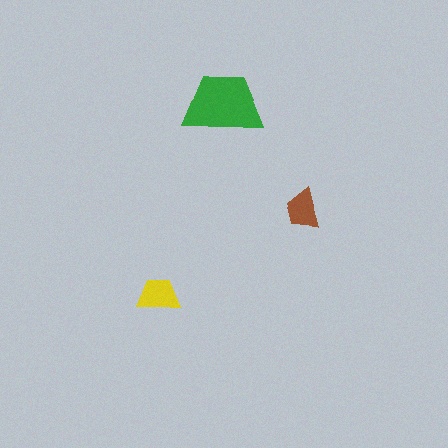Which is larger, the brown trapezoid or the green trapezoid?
The green one.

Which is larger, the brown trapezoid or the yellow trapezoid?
The yellow one.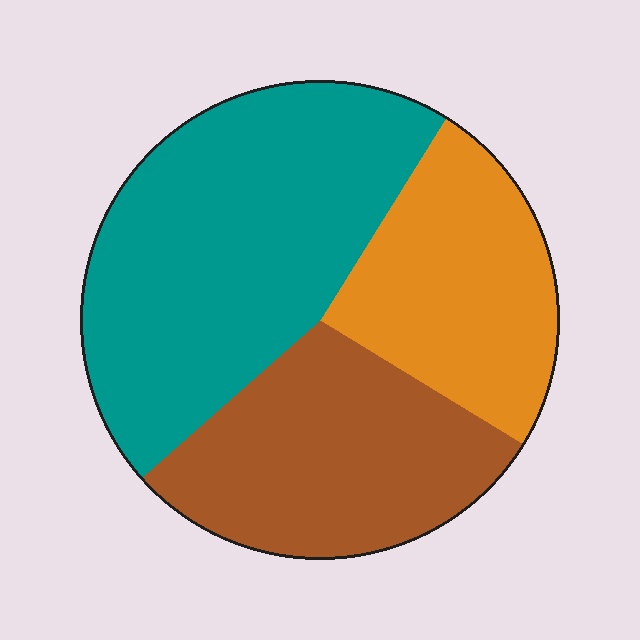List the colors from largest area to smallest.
From largest to smallest: teal, brown, orange.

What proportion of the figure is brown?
Brown covers roughly 30% of the figure.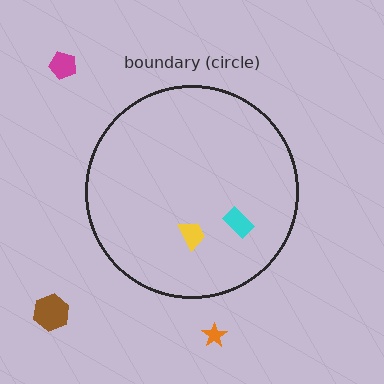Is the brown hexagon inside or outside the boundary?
Outside.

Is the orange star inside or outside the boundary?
Outside.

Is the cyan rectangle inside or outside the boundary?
Inside.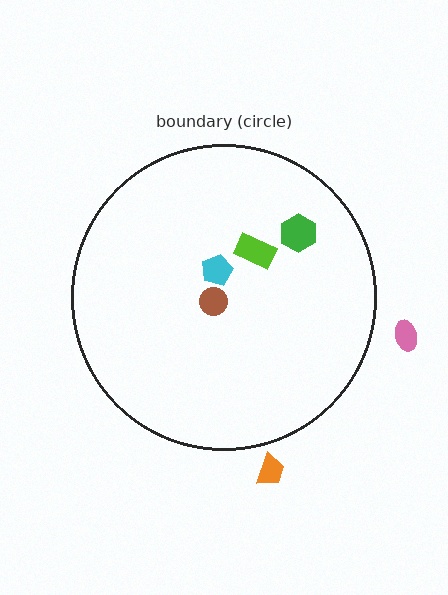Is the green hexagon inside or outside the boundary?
Inside.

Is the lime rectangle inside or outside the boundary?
Inside.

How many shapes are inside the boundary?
4 inside, 2 outside.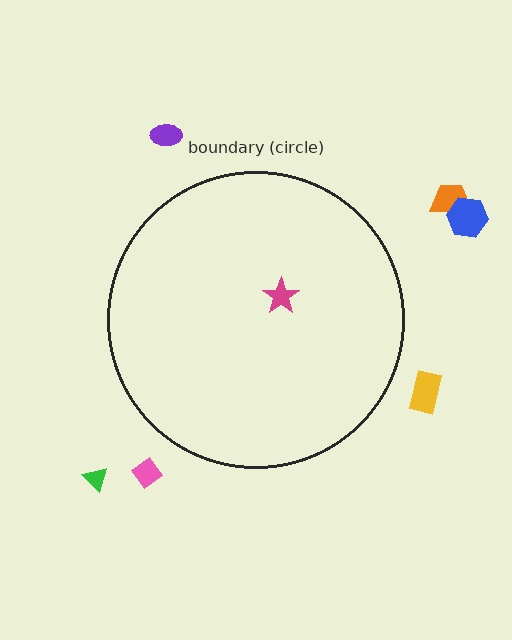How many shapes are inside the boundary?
1 inside, 6 outside.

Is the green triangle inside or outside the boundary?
Outside.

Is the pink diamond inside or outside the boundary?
Outside.